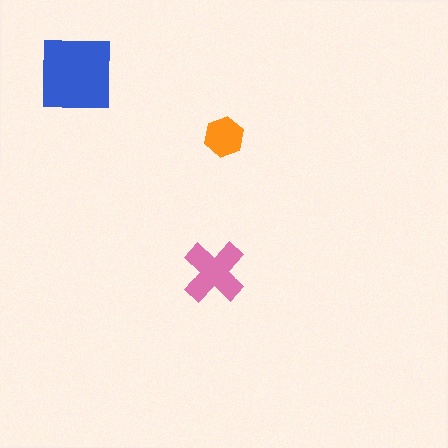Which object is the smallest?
The orange hexagon.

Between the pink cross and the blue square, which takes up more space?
The blue square.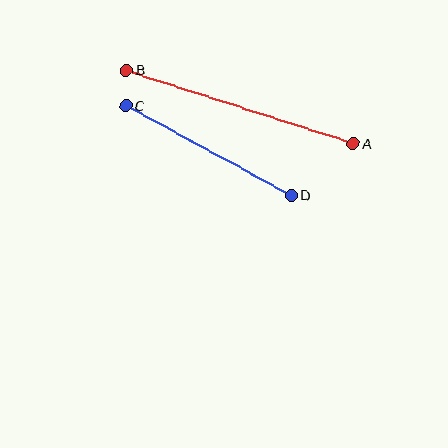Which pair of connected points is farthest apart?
Points A and B are farthest apart.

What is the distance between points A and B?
The distance is approximately 238 pixels.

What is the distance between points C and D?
The distance is approximately 188 pixels.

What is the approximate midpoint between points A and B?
The midpoint is at approximately (240, 107) pixels.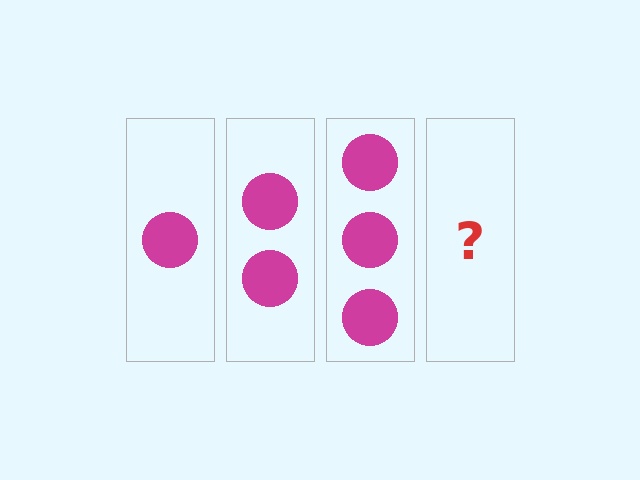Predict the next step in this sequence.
The next step is 4 circles.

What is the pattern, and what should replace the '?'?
The pattern is that each step adds one more circle. The '?' should be 4 circles.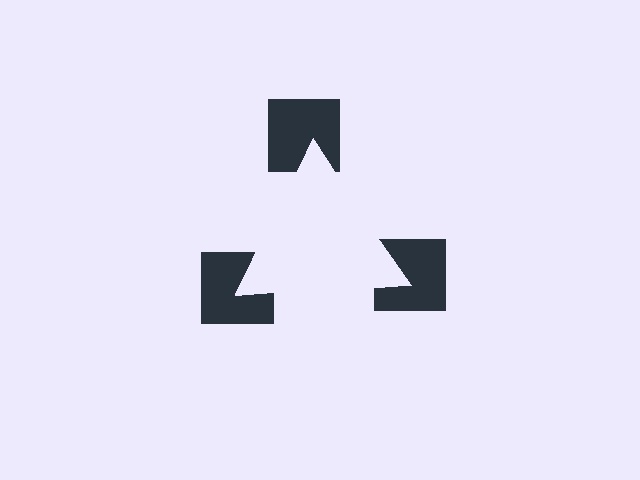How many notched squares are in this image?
There are 3 — one at each vertex of the illusory triangle.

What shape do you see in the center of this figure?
An illusory triangle — its edges are inferred from the aligned wedge cuts in the notched squares, not physically drawn.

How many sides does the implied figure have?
3 sides.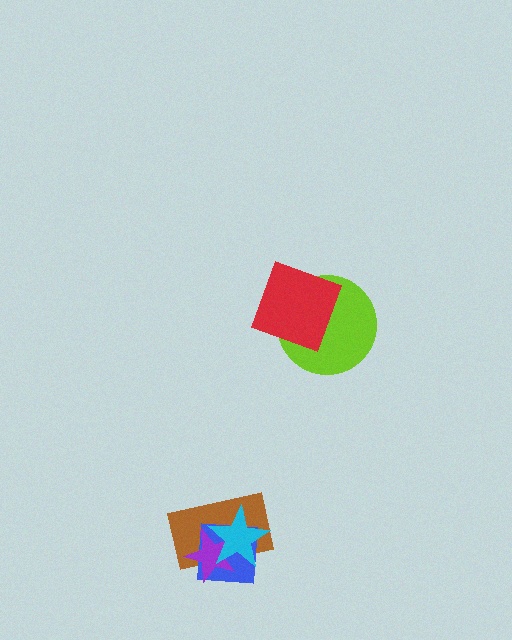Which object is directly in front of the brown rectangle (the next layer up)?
The blue square is directly in front of the brown rectangle.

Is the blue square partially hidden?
Yes, it is partially covered by another shape.